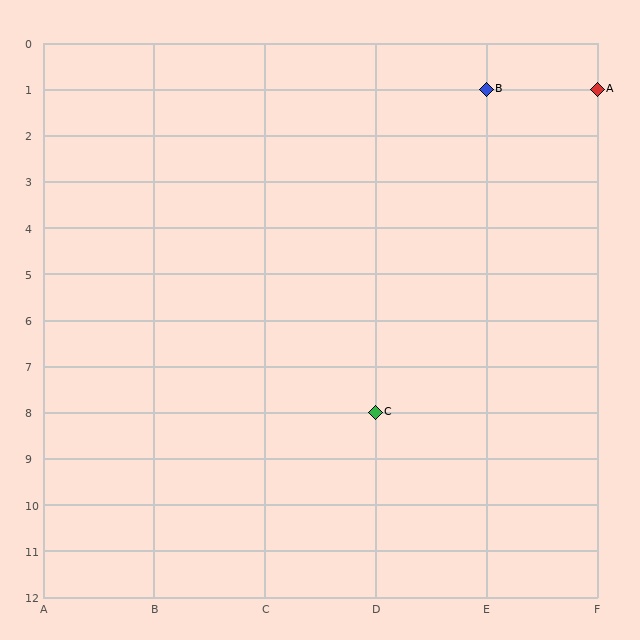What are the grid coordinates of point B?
Point B is at grid coordinates (E, 1).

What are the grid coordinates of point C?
Point C is at grid coordinates (D, 8).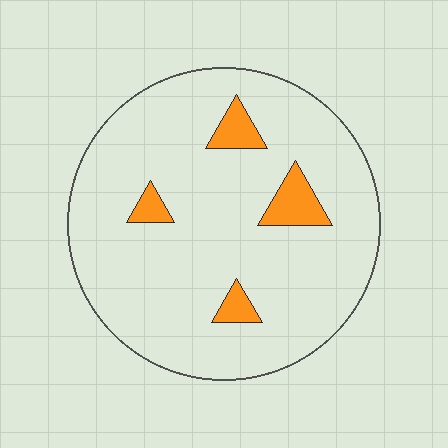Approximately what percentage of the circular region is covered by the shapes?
Approximately 10%.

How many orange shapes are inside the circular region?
4.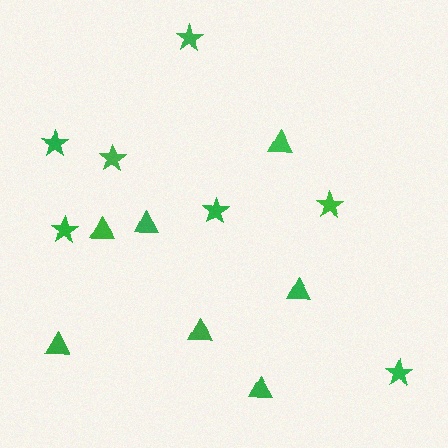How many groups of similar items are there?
There are 2 groups: one group of stars (7) and one group of triangles (7).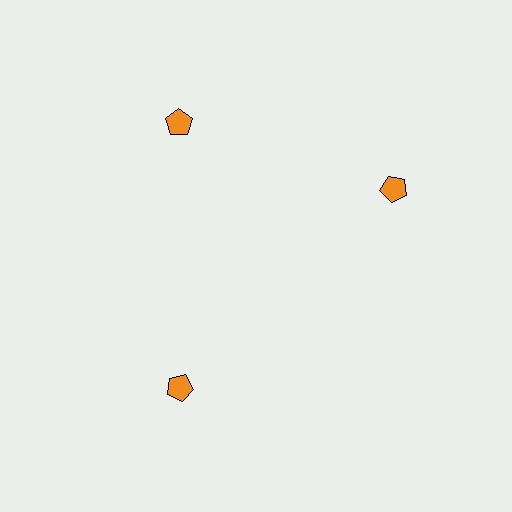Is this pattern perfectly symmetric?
No. The 3 orange pentagons are arranged in a ring, but one element near the 3 o'clock position is rotated out of alignment along the ring, breaking the 3-fold rotational symmetry.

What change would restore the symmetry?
The symmetry would be restored by rotating it back into even spacing with its neighbors so that all 3 pentagons sit at equal angles and equal distance from the center.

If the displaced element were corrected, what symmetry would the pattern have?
It would have 3-fold rotational symmetry — the pattern would map onto itself every 120 degrees.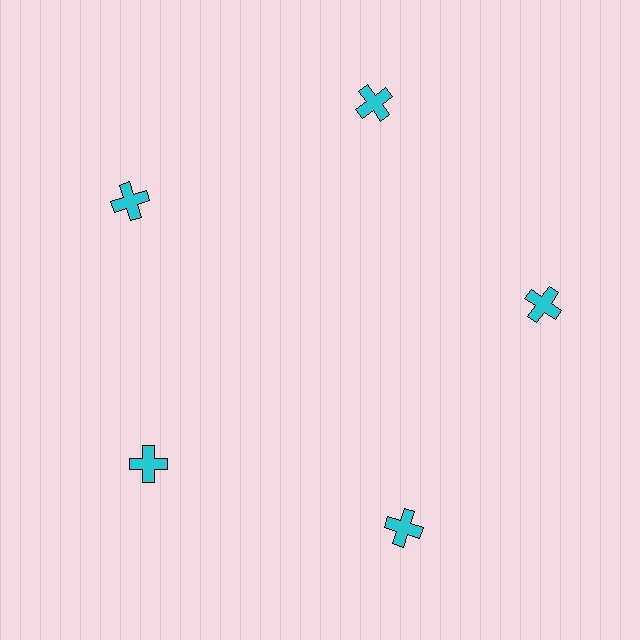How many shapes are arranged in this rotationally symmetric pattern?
There are 5 shapes, arranged in 5 groups of 1.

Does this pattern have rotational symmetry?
Yes, this pattern has 5-fold rotational symmetry. It looks the same after rotating 72 degrees around the center.